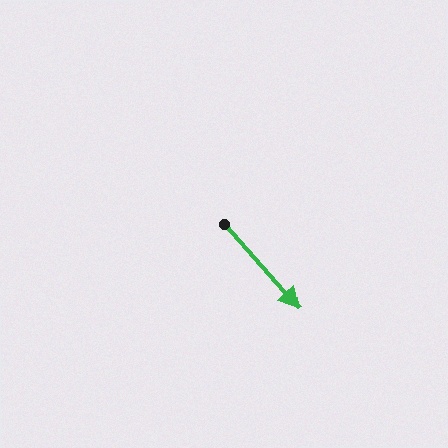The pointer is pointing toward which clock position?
Roughly 5 o'clock.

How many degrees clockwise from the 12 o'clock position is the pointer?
Approximately 139 degrees.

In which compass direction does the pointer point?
Southeast.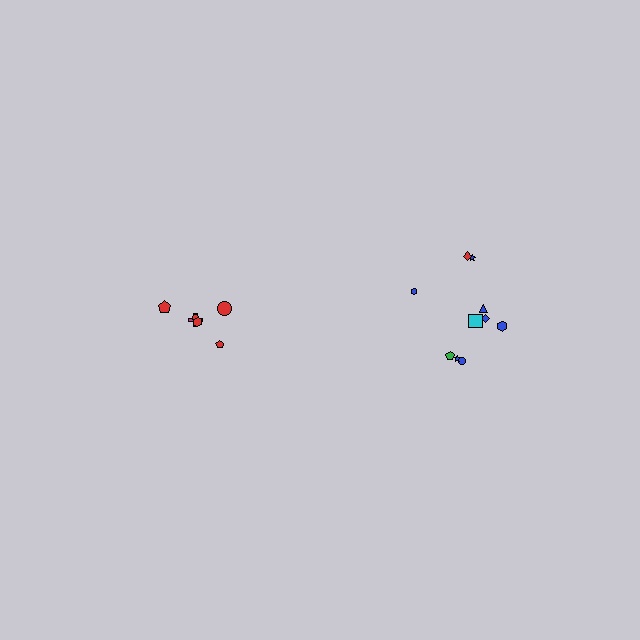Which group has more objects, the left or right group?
The right group.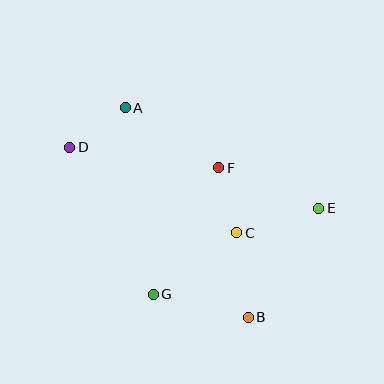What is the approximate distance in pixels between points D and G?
The distance between D and G is approximately 169 pixels.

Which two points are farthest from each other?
Points D and E are farthest from each other.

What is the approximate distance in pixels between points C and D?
The distance between C and D is approximately 188 pixels.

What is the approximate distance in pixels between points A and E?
The distance between A and E is approximately 218 pixels.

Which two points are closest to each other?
Points C and F are closest to each other.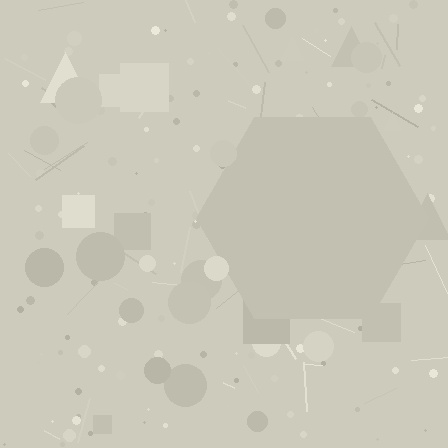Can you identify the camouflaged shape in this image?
The camouflaged shape is a hexagon.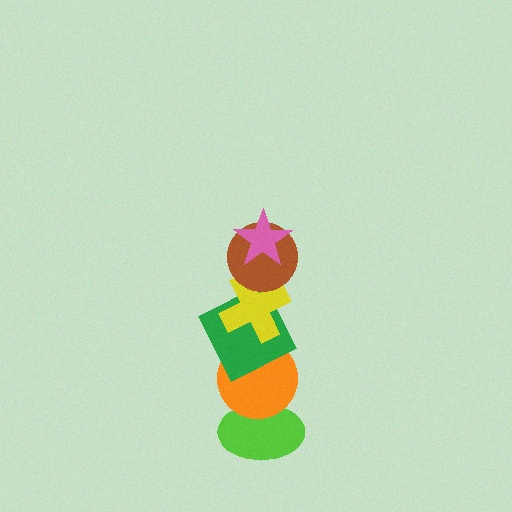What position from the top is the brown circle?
The brown circle is 2nd from the top.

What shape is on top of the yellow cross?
The brown circle is on top of the yellow cross.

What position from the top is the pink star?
The pink star is 1st from the top.